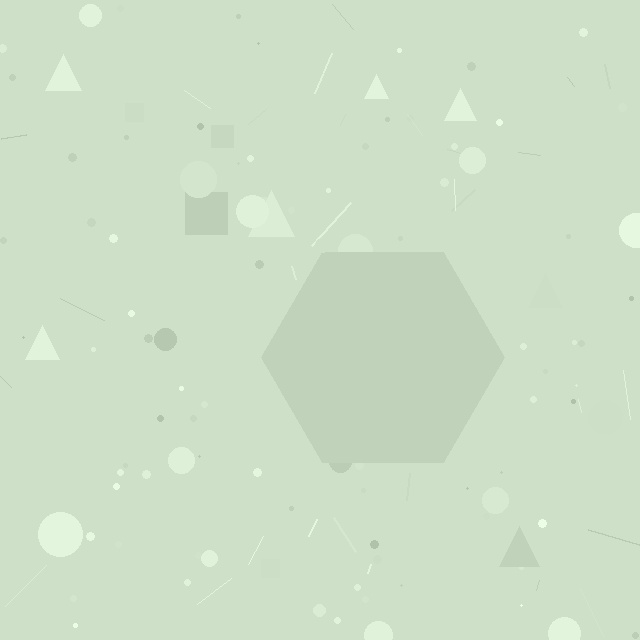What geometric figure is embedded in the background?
A hexagon is embedded in the background.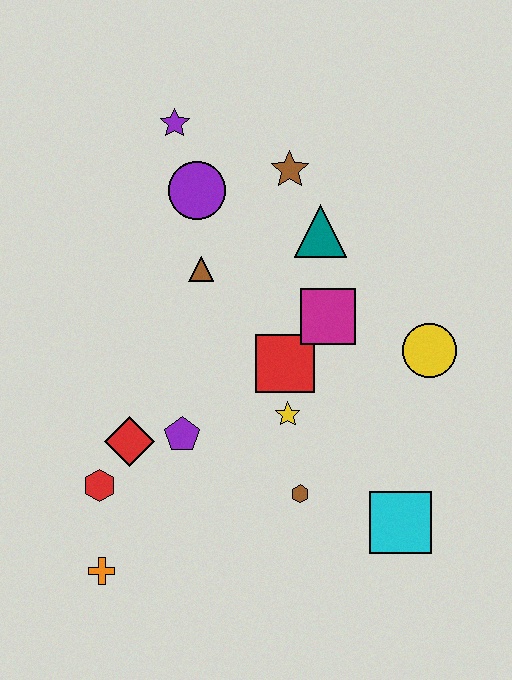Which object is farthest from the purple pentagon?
The purple star is farthest from the purple pentagon.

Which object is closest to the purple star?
The purple circle is closest to the purple star.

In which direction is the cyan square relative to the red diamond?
The cyan square is to the right of the red diamond.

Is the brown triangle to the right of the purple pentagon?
Yes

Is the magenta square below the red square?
No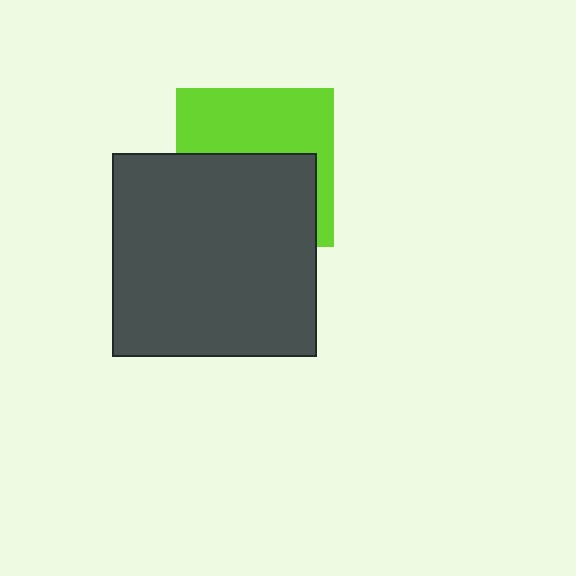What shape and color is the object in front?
The object in front is a dark gray square.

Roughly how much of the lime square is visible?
About half of it is visible (roughly 47%).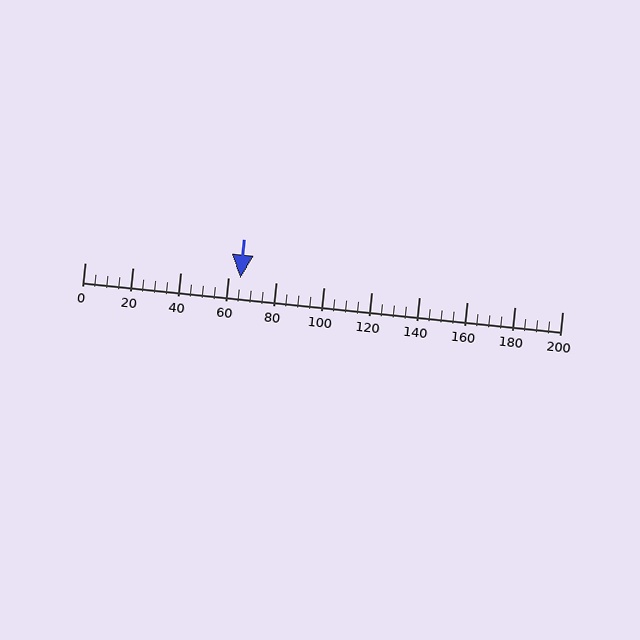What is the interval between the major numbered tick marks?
The major tick marks are spaced 20 units apart.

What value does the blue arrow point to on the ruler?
The blue arrow points to approximately 65.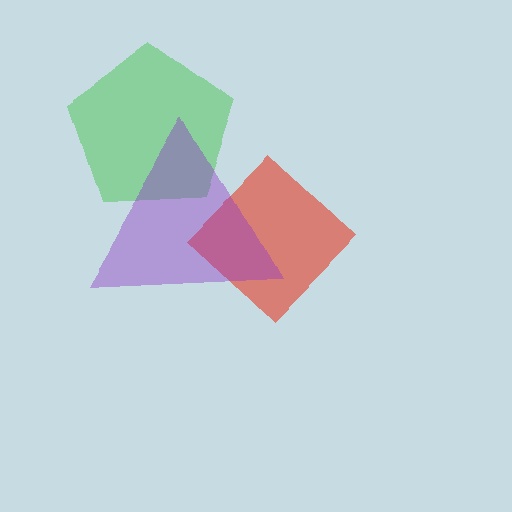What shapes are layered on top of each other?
The layered shapes are: a green pentagon, a red diamond, a purple triangle.